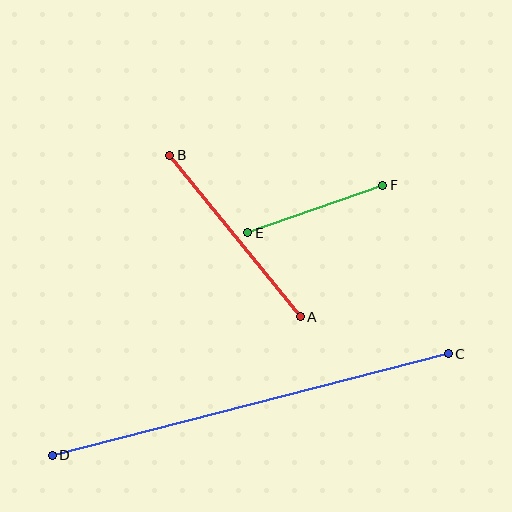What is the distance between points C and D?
The distance is approximately 409 pixels.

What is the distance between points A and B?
The distance is approximately 207 pixels.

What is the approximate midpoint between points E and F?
The midpoint is at approximately (315, 209) pixels.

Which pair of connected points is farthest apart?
Points C and D are farthest apart.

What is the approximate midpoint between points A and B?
The midpoint is at approximately (235, 236) pixels.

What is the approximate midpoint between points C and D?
The midpoint is at approximately (250, 404) pixels.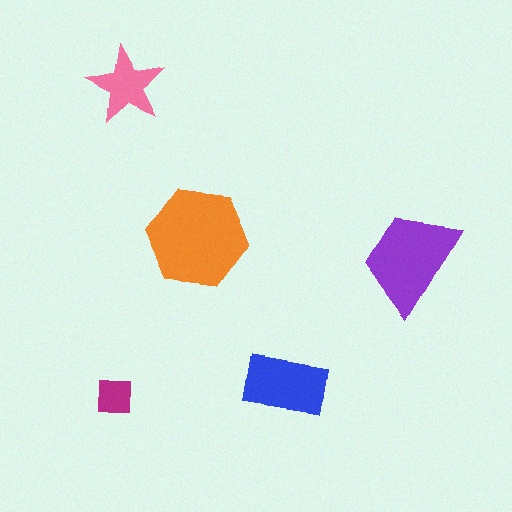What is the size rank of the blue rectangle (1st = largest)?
3rd.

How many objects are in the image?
There are 5 objects in the image.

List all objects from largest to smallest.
The orange hexagon, the purple trapezoid, the blue rectangle, the pink star, the magenta square.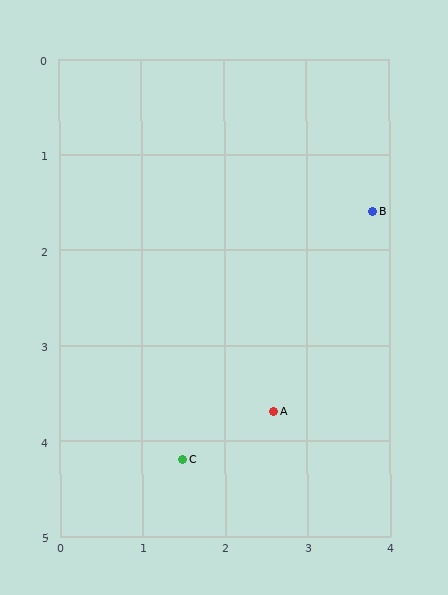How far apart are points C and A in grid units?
Points C and A are about 1.2 grid units apart.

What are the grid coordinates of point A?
Point A is at approximately (2.6, 3.7).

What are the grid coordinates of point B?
Point B is at approximately (3.8, 1.6).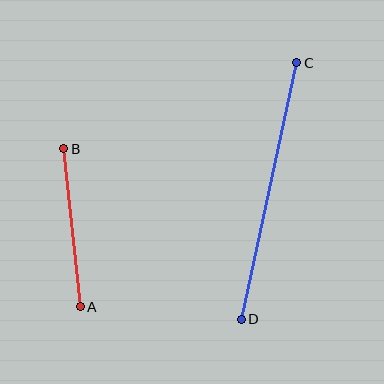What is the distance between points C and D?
The distance is approximately 263 pixels.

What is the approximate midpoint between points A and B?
The midpoint is at approximately (72, 228) pixels.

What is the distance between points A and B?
The distance is approximately 159 pixels.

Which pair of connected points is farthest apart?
Points C and D are farthest apart.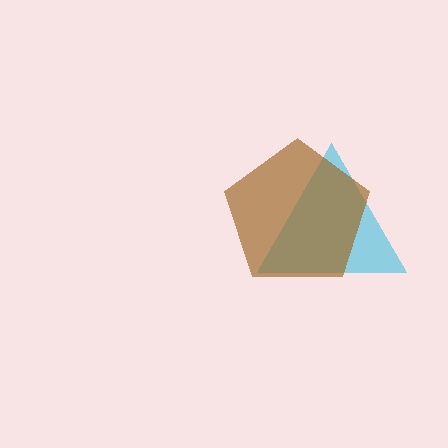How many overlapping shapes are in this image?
There are 2 overlapping shapes in the image.